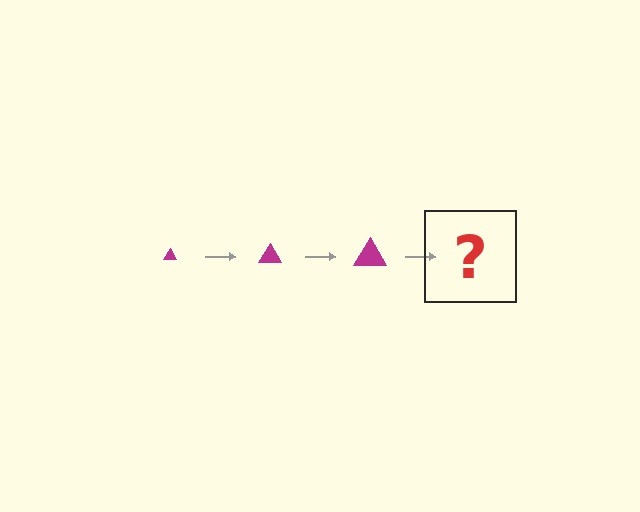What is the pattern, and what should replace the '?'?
The pattern is that the triangle gets progressively larger each step. The '?' should be a magenta triangle, larger than the previous one.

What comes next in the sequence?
The next element should be a magenta triangle, larger than the previous one.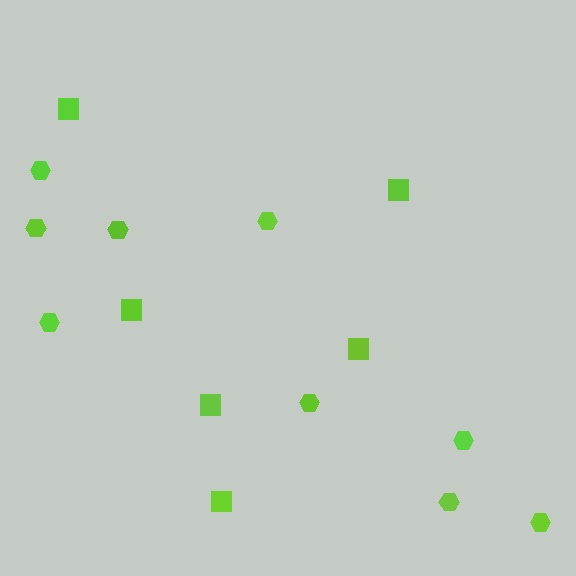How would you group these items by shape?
There are 2 groups: one group of hexagons (9) and one group of squares (6).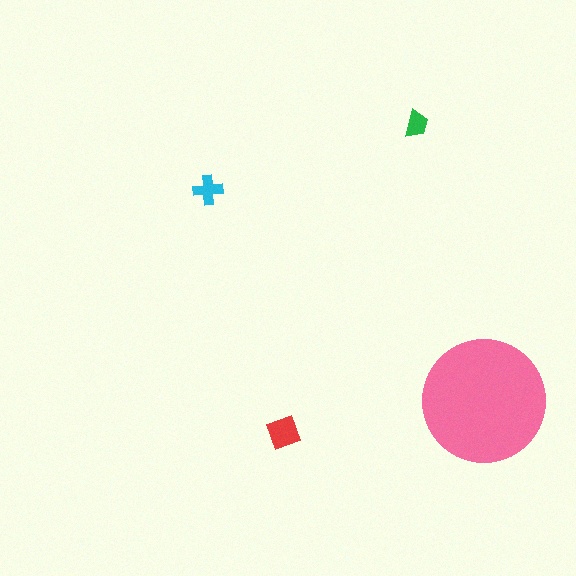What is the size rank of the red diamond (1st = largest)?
2nd.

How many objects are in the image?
There are 4 objects in the image.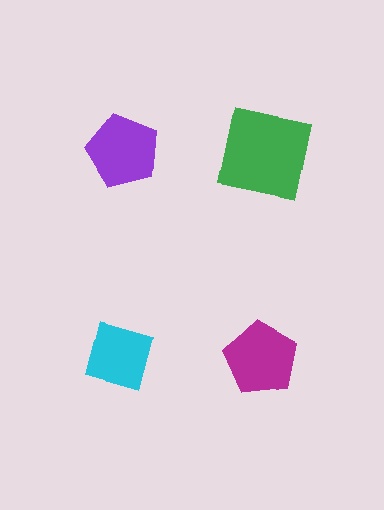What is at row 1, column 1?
A purple pentagon.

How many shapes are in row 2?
2 shapes.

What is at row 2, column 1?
A cyan diamond.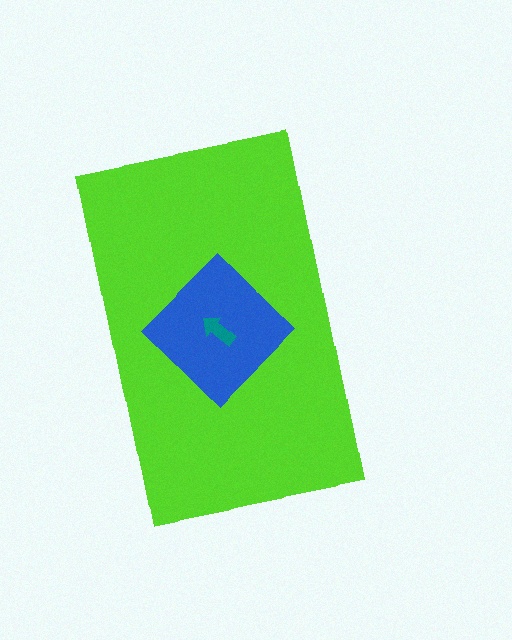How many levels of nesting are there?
3.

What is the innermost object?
The teal arrow.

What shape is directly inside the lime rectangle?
The blue diamond.